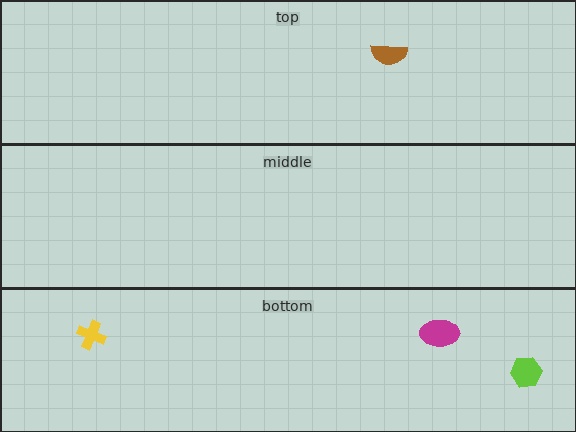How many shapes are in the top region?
1.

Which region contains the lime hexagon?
The bottom region.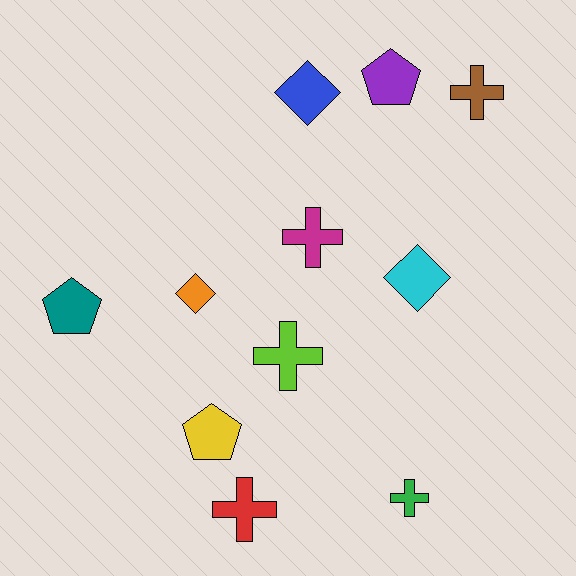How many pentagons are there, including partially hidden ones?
There are 3 pentagons.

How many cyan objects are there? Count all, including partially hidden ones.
There is 1 cyan object.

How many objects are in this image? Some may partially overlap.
There are 11 objects.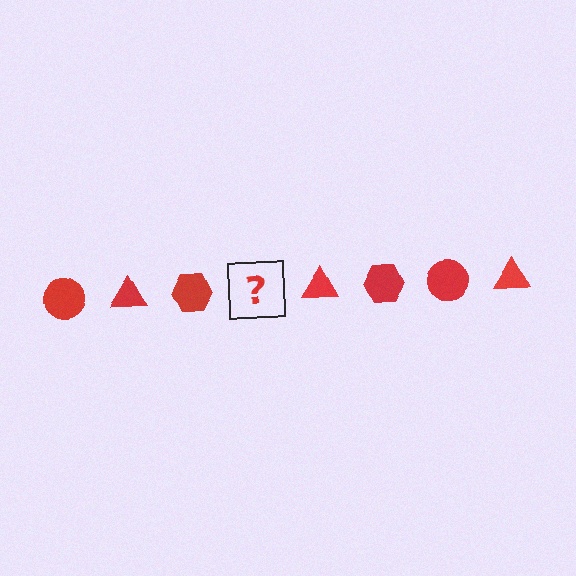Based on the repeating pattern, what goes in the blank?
The blank should be a red circle.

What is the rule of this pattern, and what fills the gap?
The rule is that the pattern cycles through circle, triangle, hexagon shapes in red. The gap should be filled with a red circle.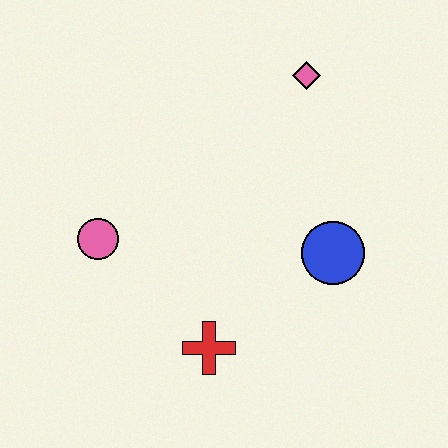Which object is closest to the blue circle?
The red cross is closest to the blue circle.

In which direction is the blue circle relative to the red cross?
The blue circle is to the right of the red cross.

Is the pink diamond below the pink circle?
No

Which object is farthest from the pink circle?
The pink diamond is farthest from the pink circle.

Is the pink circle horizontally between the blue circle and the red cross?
No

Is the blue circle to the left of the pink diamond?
No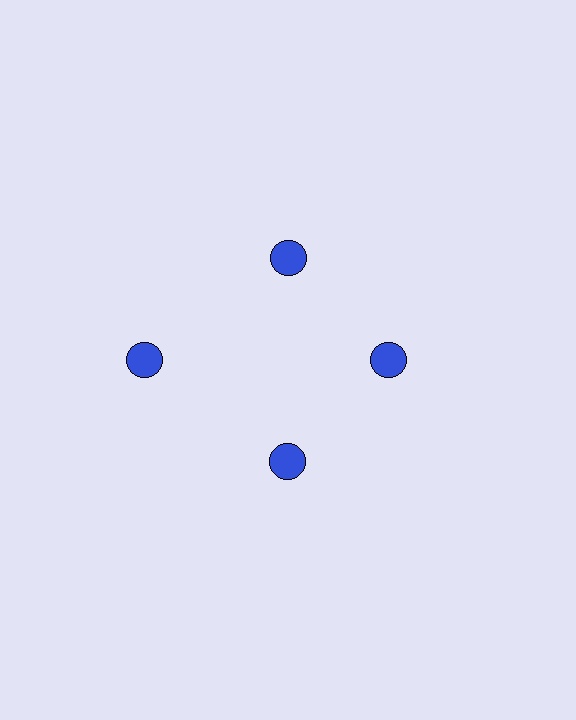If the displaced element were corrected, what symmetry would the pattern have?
It would have 4-fold rotational symmetry — the pattern would map onto itself every 90 degrees.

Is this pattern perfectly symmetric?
No. The 4 blue circles are arranged in a ring, but one element near the 9 o'clock position is pushed outward from the center, breaking the 4-fold rotational symmetry.